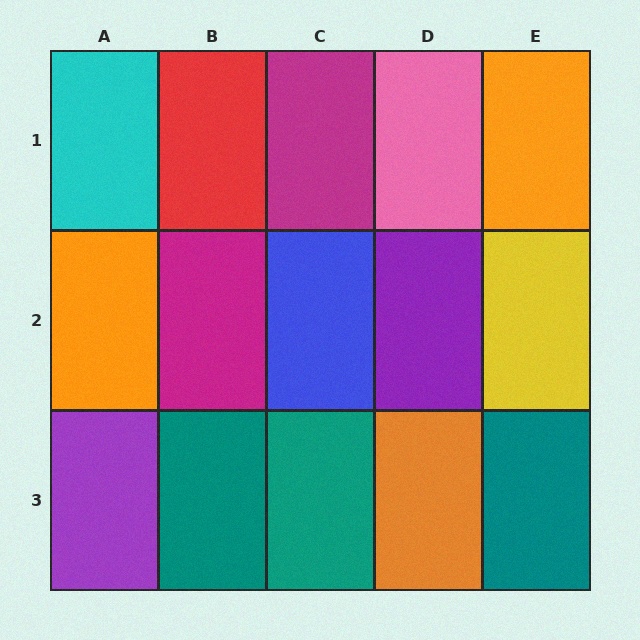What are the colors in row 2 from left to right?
Orange, magenta, blue, purple, yellow.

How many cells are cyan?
1 cell is cyan.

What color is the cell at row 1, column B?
Red.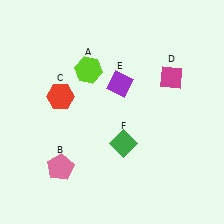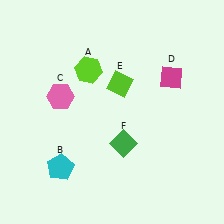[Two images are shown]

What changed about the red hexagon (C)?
In Image 1, C is red. In Image 2, it changed to pink.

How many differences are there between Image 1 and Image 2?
There are 3 differences between the two images.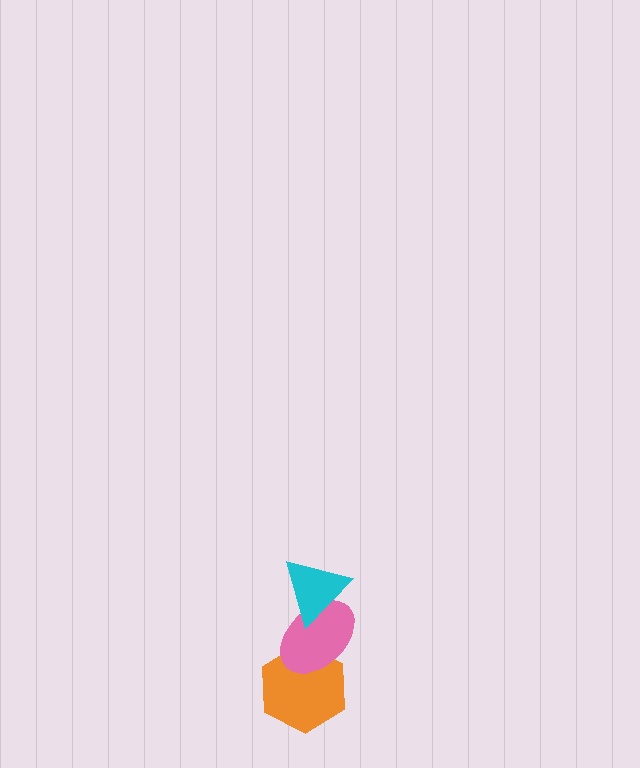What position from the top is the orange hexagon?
The orange hexagon is 3rd from the top.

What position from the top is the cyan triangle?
The cyan triangle is 1st from the top.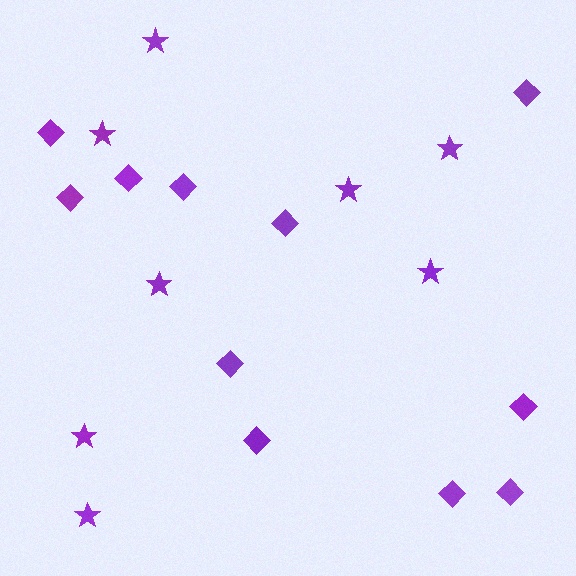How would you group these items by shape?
There are 2 groups: one group of diamonds (11) and one group of stars (8).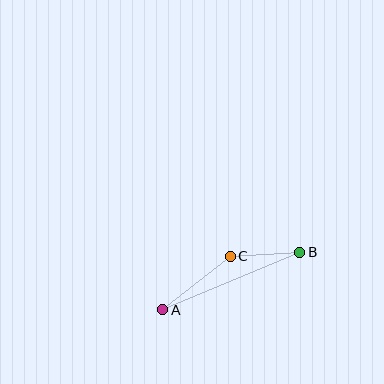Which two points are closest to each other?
Points B and C are closest to each other.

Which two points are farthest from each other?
Points A and B are farthest from each other.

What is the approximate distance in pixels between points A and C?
The distance between A and C is approximately 86 pixels.